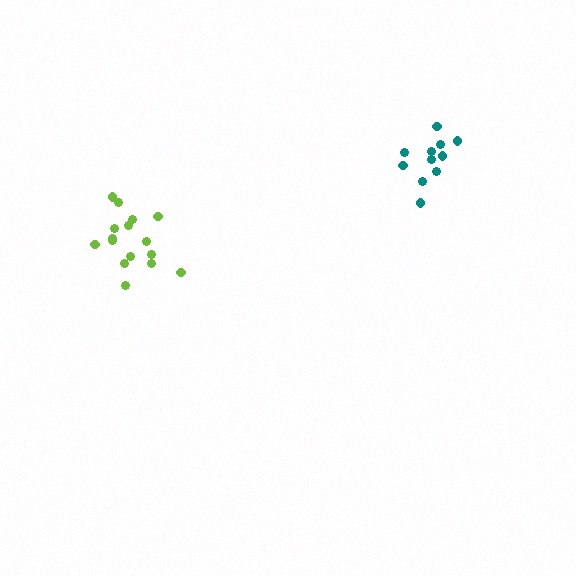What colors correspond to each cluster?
The clusters are colored: teal, lime.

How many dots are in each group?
Group 1: 11 dots, Group 2: 16 dots (27 total).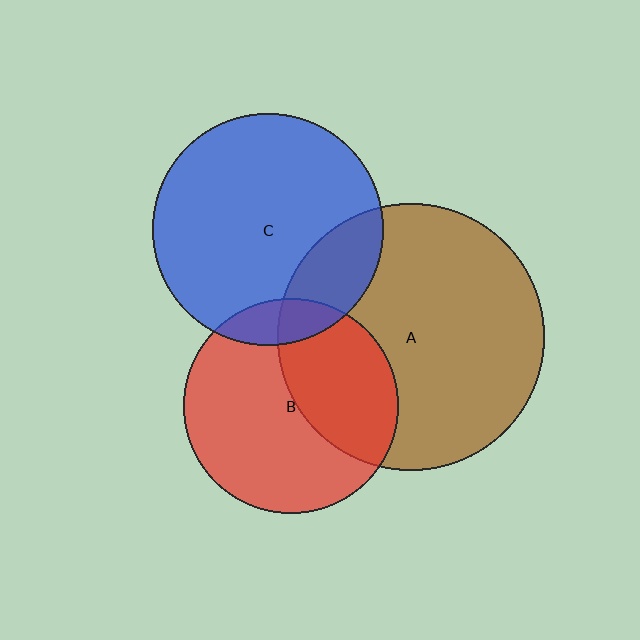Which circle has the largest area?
Circle A (brown).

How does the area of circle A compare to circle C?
Approximately 1.3 times.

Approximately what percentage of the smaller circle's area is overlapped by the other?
Approximately 40%.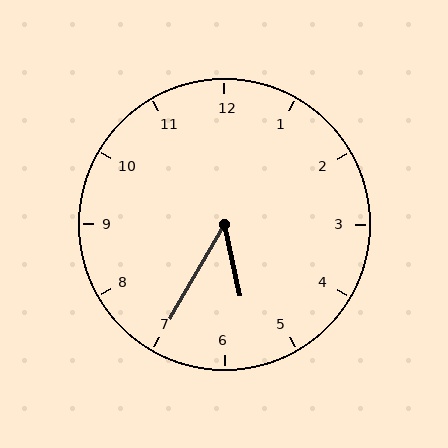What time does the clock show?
5:35.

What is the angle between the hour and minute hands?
Approximately 42 degrees.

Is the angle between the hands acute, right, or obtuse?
It is acute.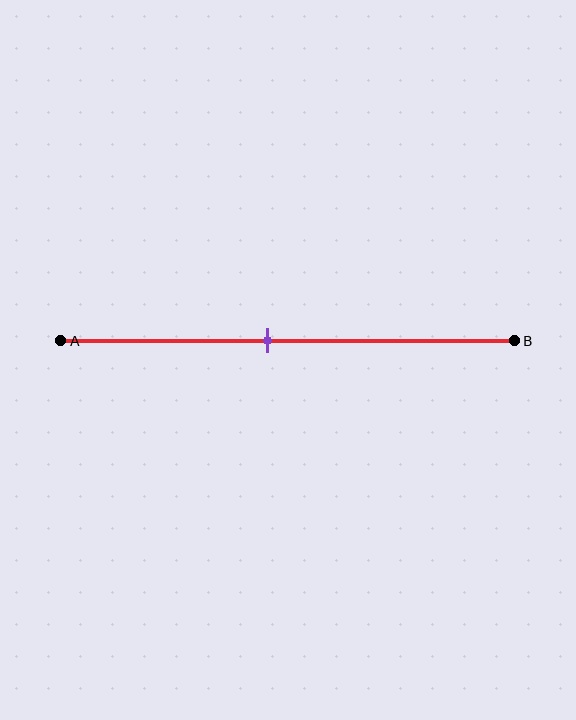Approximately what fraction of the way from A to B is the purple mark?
The purple mark is approximately 45% of the way from A to B.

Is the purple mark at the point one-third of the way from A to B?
No, the mark is at about 45% from A, not at the 33% one-third point.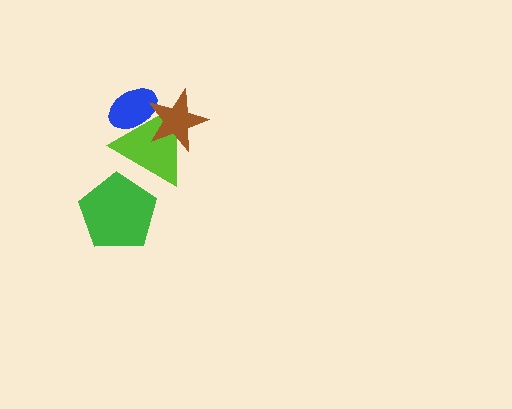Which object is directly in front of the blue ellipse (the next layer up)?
The lime triangle is directly in front of the blue ellipse.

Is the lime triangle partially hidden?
Yes, it is partially covered by another shape.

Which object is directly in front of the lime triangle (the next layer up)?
The brown star is directly in front of the lime triangle.